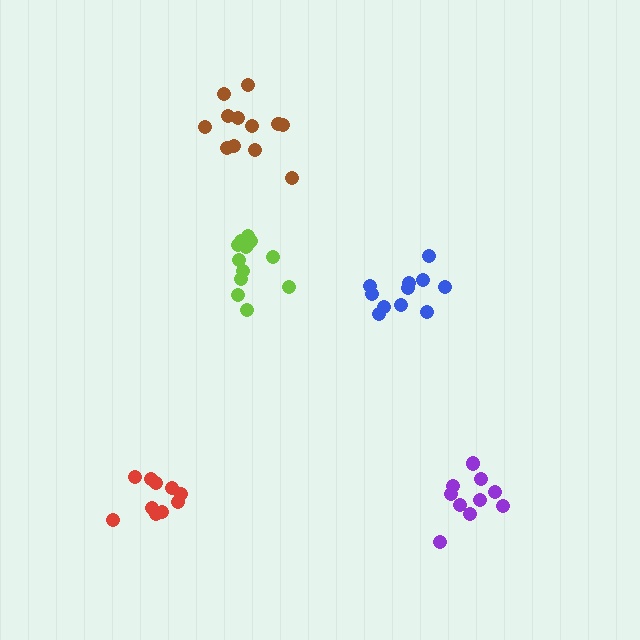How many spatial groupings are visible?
There are 5 spatial groupings.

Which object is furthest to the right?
The purple cluster is rightmost.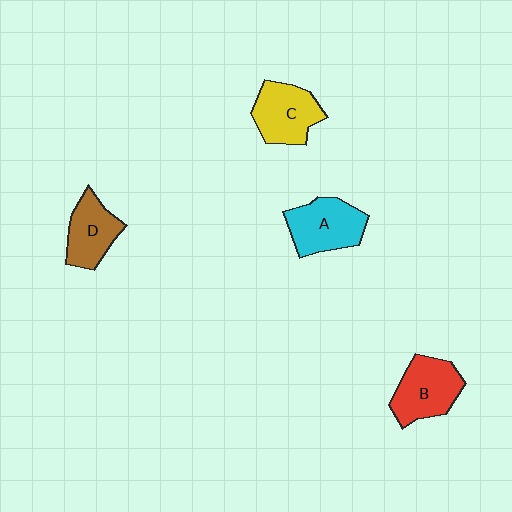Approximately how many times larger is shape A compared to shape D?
Approximately 1.2 times.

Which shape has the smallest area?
Shape D (brown).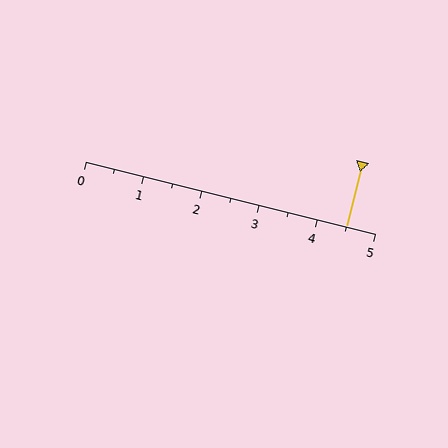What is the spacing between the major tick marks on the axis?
The major ticks are spaced 1 apart.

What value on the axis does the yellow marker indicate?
The marker indicates approximately 4.5.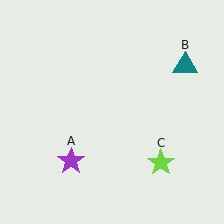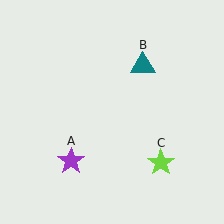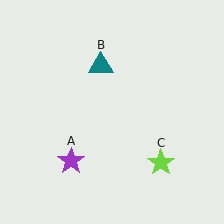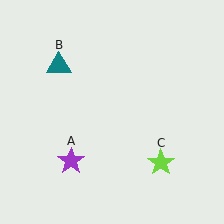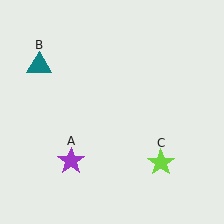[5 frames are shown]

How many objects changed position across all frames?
1 object changed position: teal triangle (object B).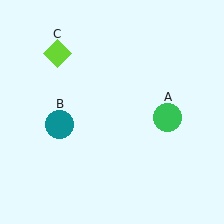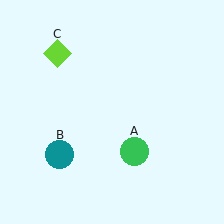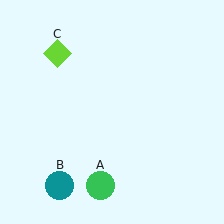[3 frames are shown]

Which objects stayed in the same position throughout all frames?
Lime diamond (object C) remained stationary.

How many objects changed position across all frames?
2 objects changed position: green circle (object A), teal circle (object B).